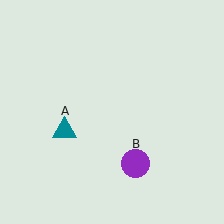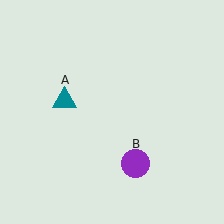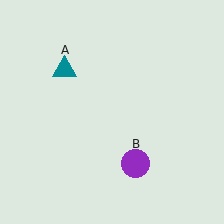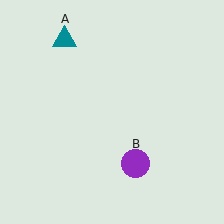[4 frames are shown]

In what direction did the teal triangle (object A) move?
The teal triangle (object A) moved up.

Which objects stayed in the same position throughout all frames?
Purple circle (object B) remained stationary.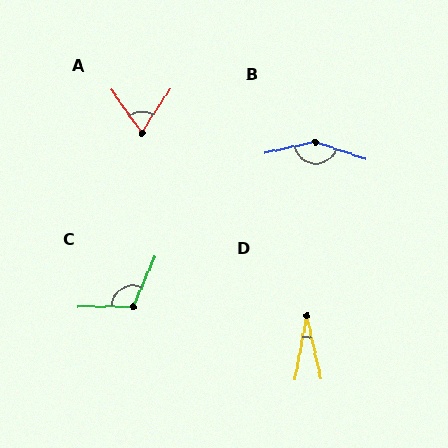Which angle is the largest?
B, at approximately 149 degrees.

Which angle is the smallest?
D, at approximately 24 degrees.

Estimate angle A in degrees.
Approximately 69 degrees.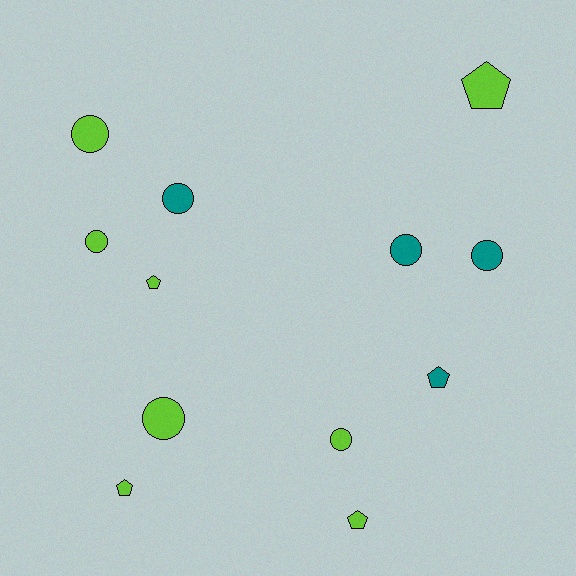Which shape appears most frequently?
Circle, with 7 objects.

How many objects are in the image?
There are 12 objects.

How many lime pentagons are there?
There are 4 lime pentagons.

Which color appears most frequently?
Lime, with 8 objects.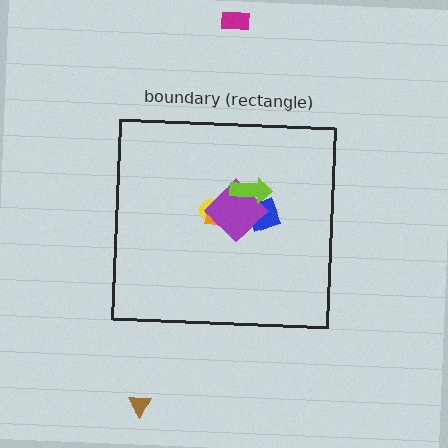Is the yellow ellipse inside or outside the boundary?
Inside.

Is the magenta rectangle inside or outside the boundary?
Outside.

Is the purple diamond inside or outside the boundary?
Inside.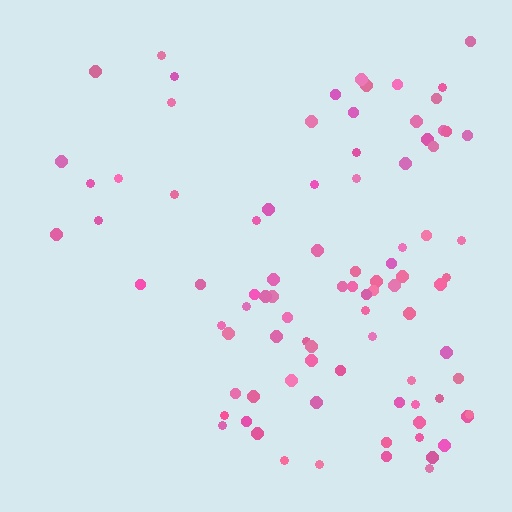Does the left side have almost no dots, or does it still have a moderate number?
Still a moderate number, just noticeably fewer than the right.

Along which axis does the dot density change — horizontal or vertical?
Horizontal.